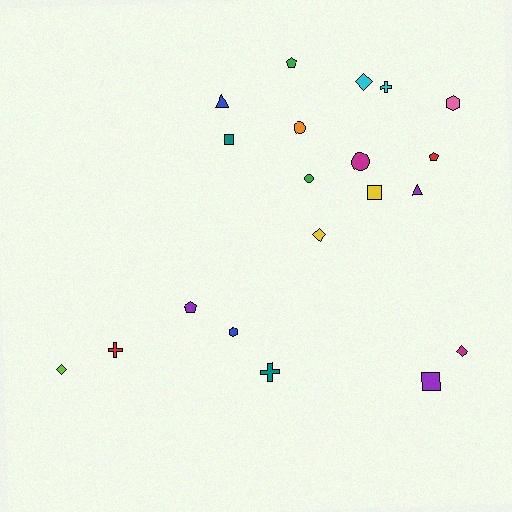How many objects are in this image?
There are 20 objects.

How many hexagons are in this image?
There are 2 hexagons.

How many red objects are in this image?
There are 2 red objects.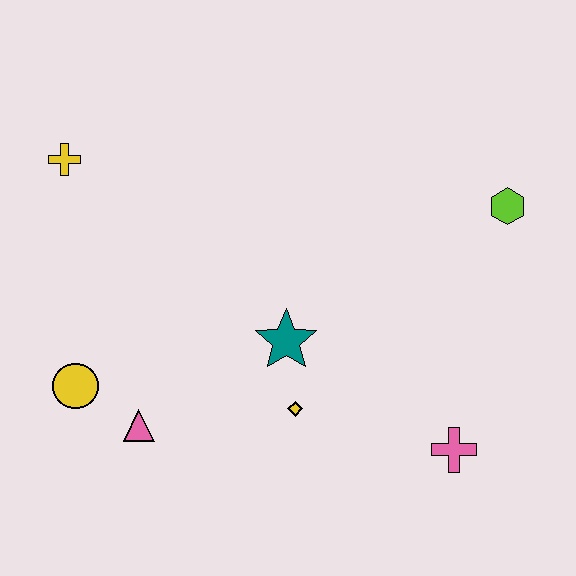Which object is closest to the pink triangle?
The yellow circle is closest to the pink triangle.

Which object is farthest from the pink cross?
The yellow cross is farthest from the pink cross.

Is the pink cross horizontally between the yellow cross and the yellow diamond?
No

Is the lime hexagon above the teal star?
Yes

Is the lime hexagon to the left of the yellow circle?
No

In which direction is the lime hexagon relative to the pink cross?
The lime hexagon is above the pink cross.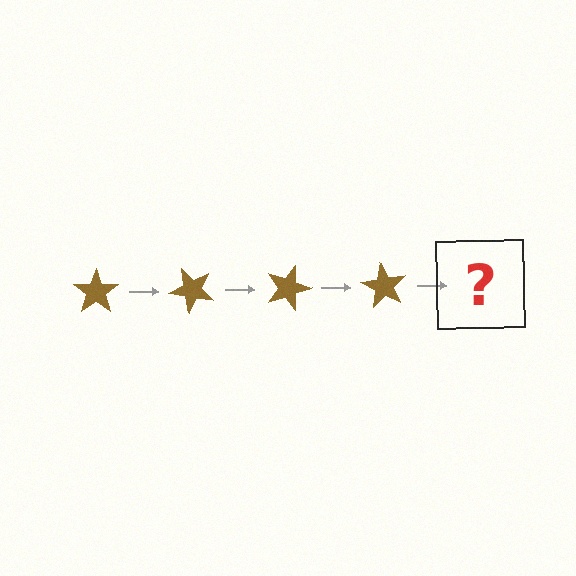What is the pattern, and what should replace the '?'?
The pattern is that the star rotates 45 degrees each step. The '?' should be a brown star rotated 180 degrees.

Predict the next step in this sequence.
The next step is a brown star rotated 180 degrees.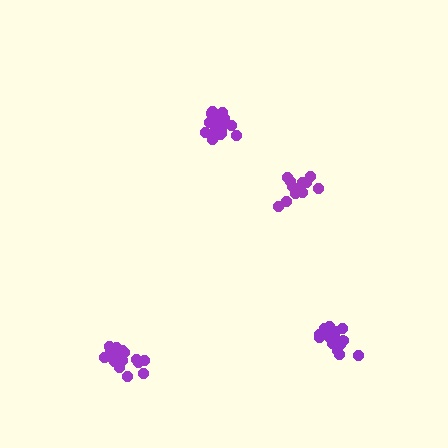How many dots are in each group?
Group 1: 14 dots, Group 2: 17 dots, Group 3: 19 dots, Group 4: 18 dots (68 total).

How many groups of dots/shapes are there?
There are 4 groups.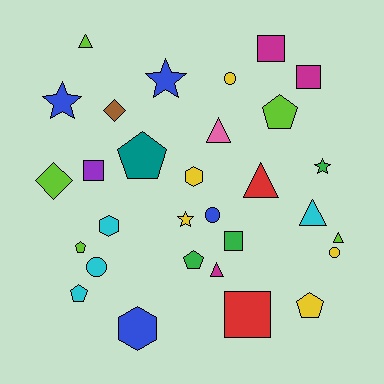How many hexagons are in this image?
There are 3 hexagons.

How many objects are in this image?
There are 30 objects.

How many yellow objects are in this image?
There are 5 yellow objects.